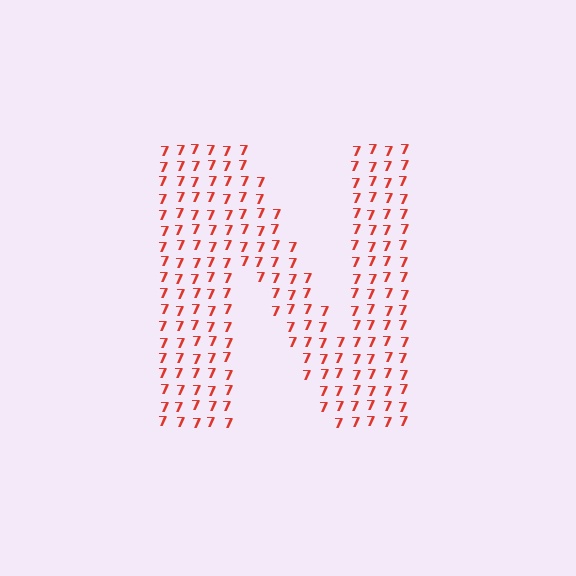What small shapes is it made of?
It is made of small digit 7's.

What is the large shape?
The large shape is the letter N.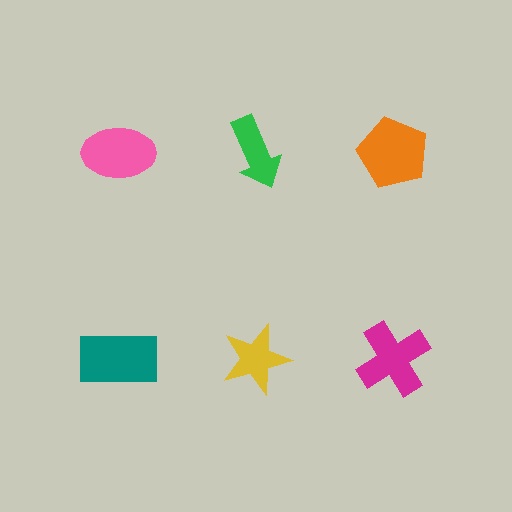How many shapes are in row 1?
3 shapes.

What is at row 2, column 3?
A magenta cross.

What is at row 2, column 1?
A teal rectangle.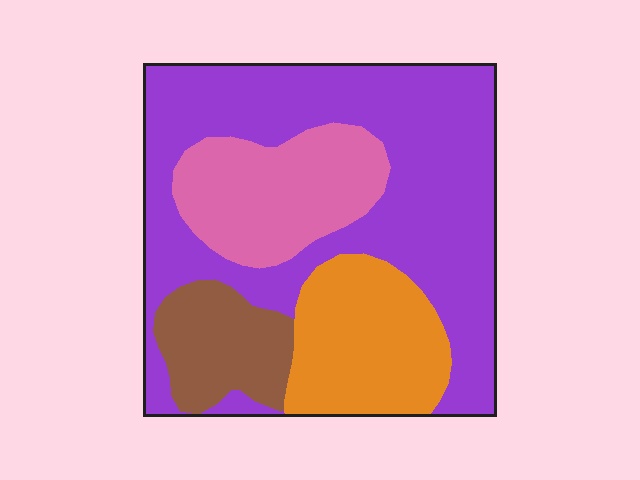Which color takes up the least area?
Brown, at roughly 10%.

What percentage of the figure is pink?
Pink covers 18% of the figure.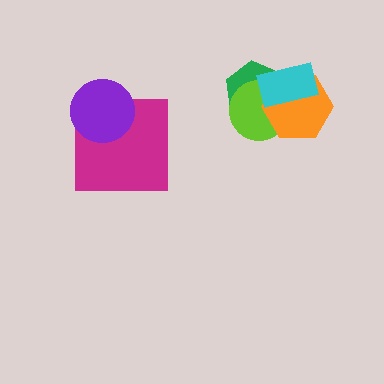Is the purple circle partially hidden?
No, no other shape covers it.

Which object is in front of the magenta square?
The purple circle is in front of the magenta square.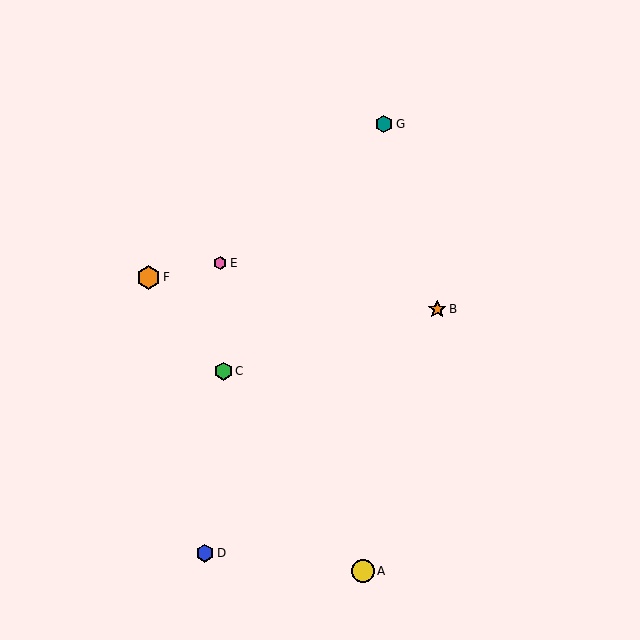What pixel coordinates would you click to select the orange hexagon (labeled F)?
Click at (148, 278) to select the orange hexagon F.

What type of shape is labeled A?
Shape A is a yellow circle.